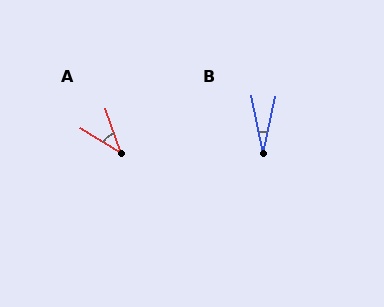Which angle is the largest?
A, at approximately 39 degrees.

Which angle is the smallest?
B, at approximately 23 degrees.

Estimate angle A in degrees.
Approximately 39 degrees.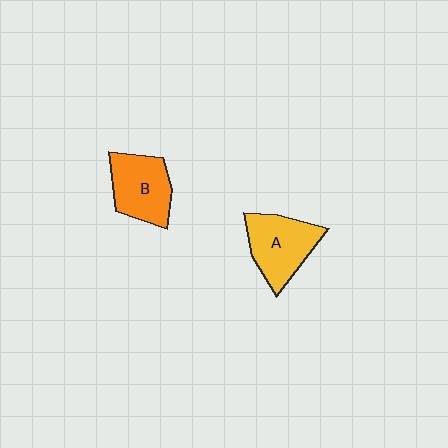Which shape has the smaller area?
Shape B (orange).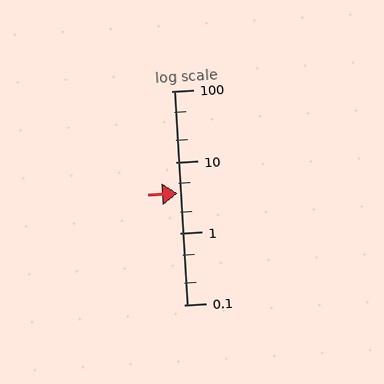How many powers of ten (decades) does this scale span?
The scale spans 3 decades, from 0.1 to 100.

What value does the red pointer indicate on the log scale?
The pointer indicates approximately 3.7.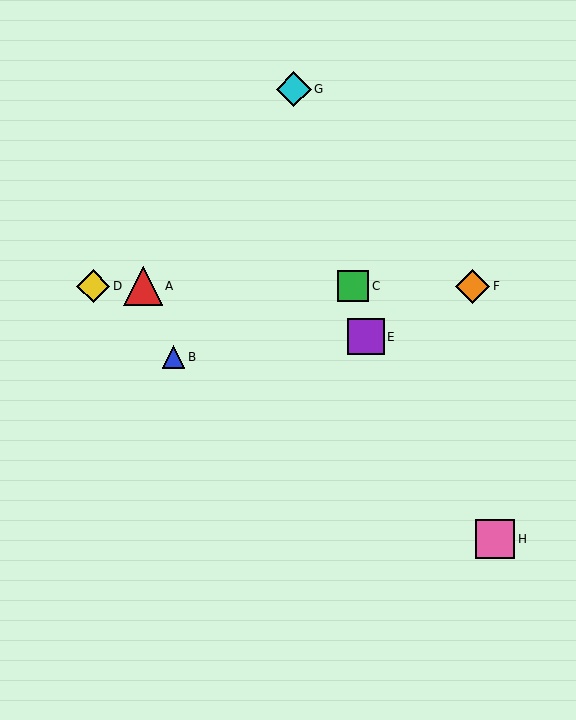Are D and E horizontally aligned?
No, D is at y≈286 and E is at y≈337.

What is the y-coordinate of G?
Object G is at y≈89.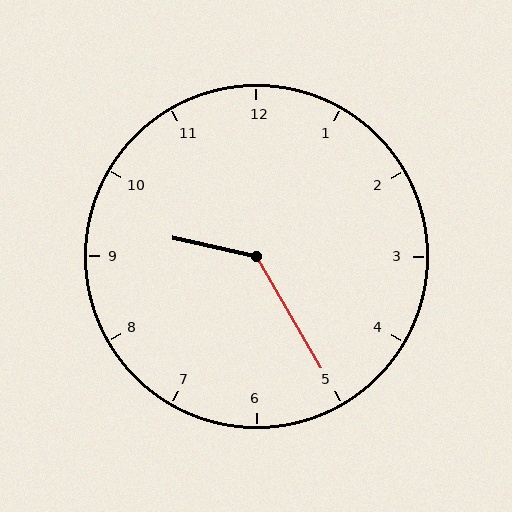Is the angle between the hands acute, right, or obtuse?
It is obtuse.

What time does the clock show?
9:25.